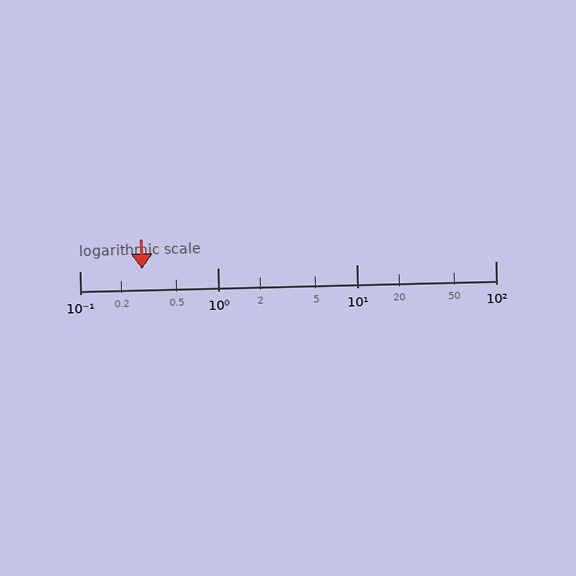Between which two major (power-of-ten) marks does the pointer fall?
The pointer is between 0.1 and 1.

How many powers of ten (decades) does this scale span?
The scale spans 3 decades, from 0.1 to 100.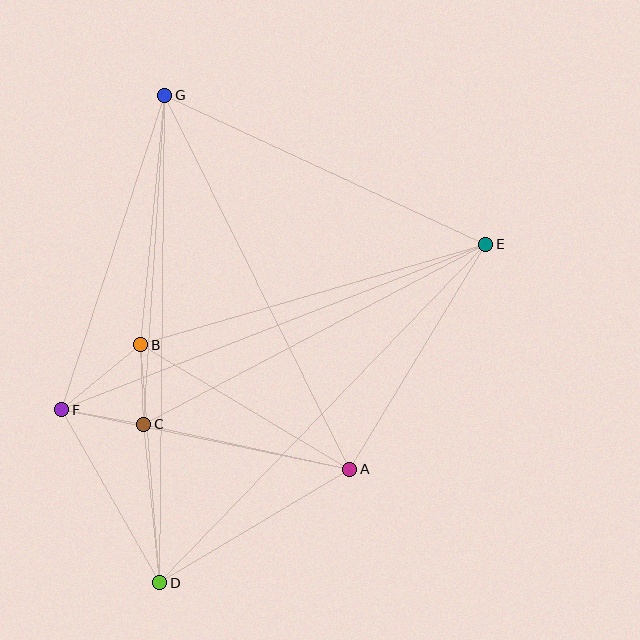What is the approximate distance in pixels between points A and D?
The distance between A and D is approximately 221 pixels.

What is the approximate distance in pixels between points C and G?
The distance between C and G is approximately 329 pixels.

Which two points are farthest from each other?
Points D and G are farthest from each other.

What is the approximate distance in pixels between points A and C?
The distance between A and C is approximately 210 pixels.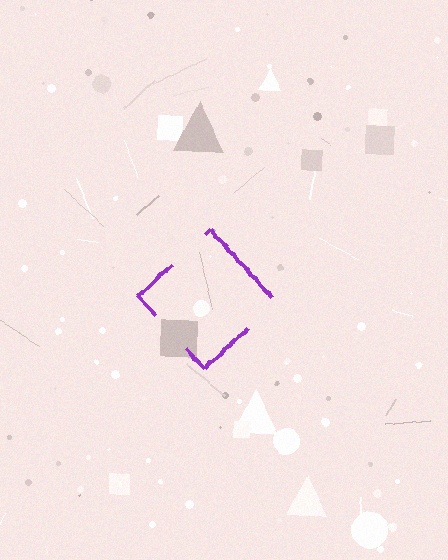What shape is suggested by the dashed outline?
The dashed outline suggests a diamond.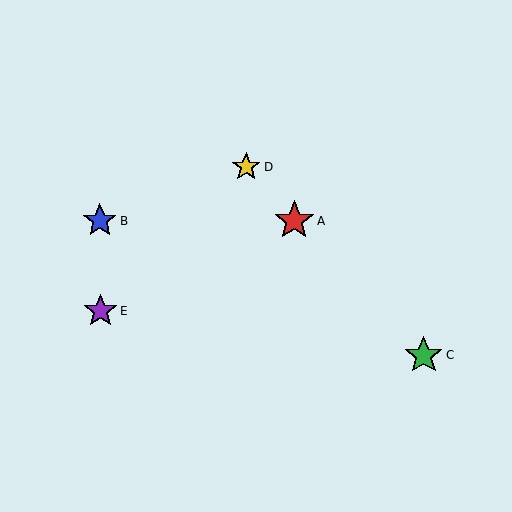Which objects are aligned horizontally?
Objects A, B are aligned horizontally.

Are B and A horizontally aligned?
Yes, both are at y≈221.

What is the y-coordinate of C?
Object C is at y≈355.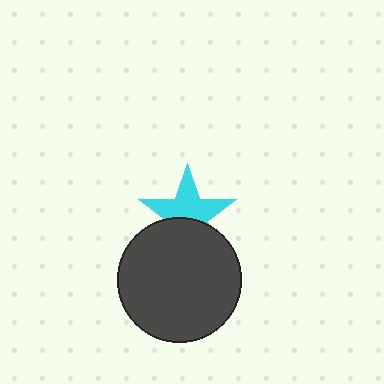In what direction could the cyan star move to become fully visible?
The cyan star could move up. That would shift it out from behind the dark gray circle entirely.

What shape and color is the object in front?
The object in front is a dark gray circle.